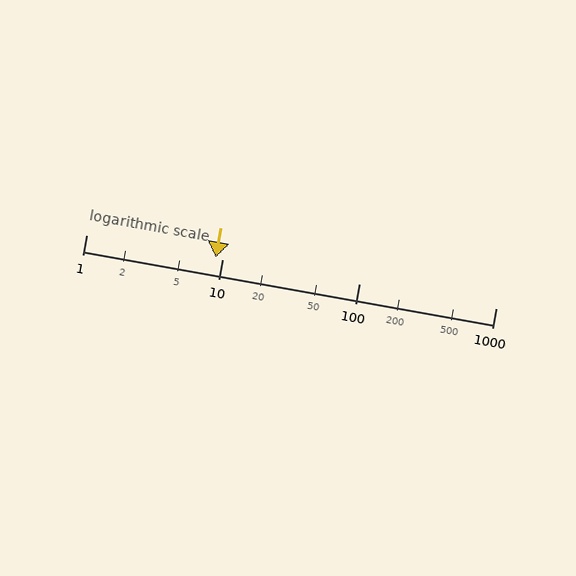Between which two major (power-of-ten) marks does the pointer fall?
The pointer is between 1 and 10.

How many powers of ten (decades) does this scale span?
The scale spans 3 decades, from 1 to 1000.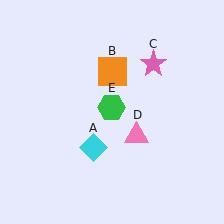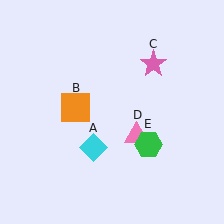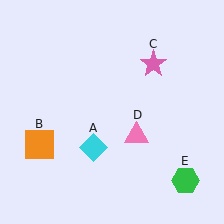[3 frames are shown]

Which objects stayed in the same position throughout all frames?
Cyan diamond (object A) and pink star (object C) and pink triangle (object D) remained stationary.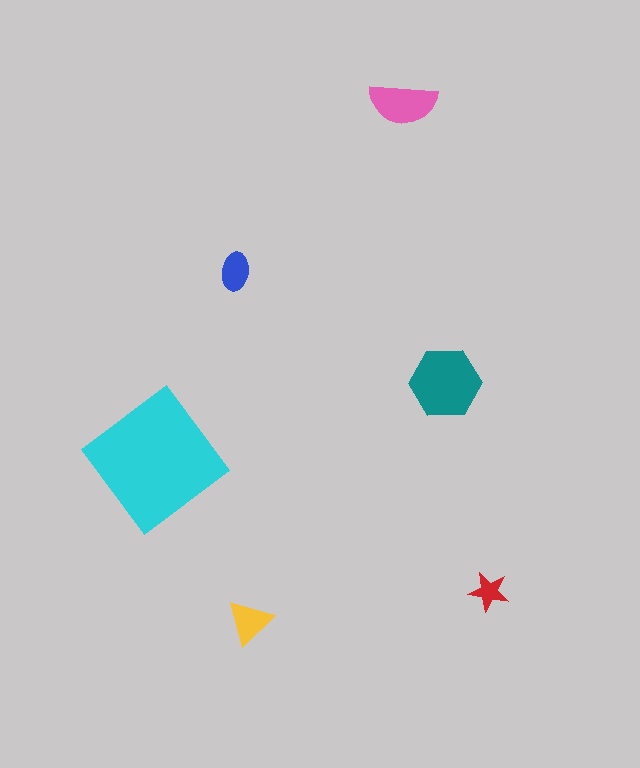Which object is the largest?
The cyan diamond.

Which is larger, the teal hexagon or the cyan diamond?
The cyan diamond.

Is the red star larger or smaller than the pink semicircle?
Smaller.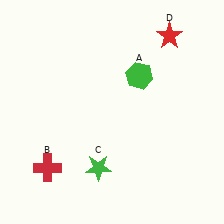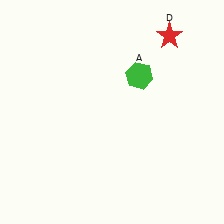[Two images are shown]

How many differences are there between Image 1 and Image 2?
There are 2 differences between the two images.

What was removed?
The green star (C), the red cross (B) were removed in Image 2.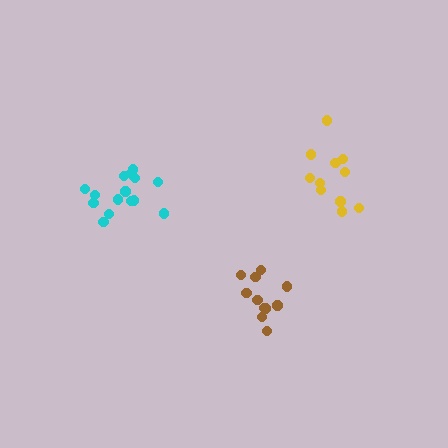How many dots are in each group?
Group 1: 11 dots, Group 2: 11 dots, Group 3: 15 dots (37 total).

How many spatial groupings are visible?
There are 3 spatial groupings.